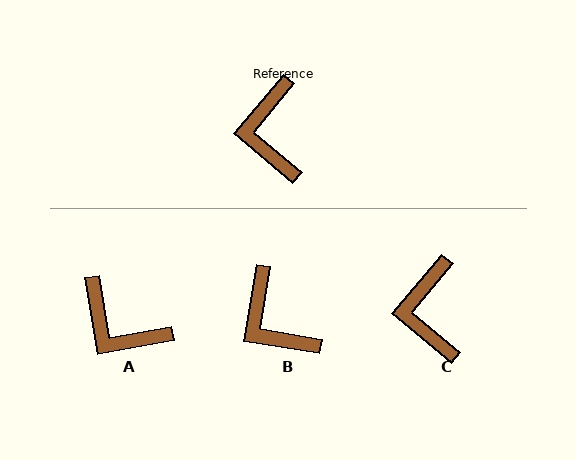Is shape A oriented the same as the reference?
No, it is off by about 50 degrees.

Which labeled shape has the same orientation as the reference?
C.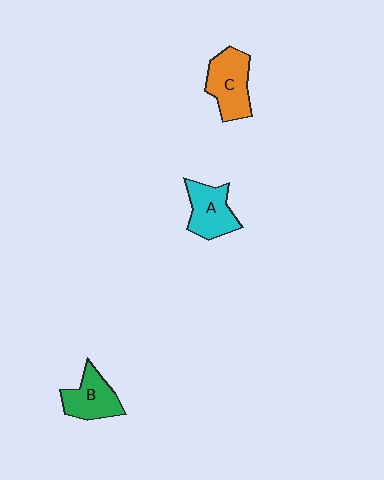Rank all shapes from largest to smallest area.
From largest to smallest: C (orange), A (cyan), B (green).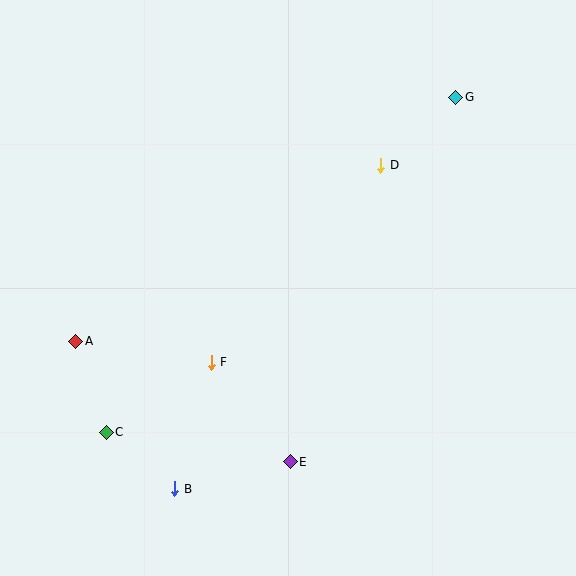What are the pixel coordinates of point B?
Point B is at (175, 489).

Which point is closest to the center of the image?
Point F at (211, 362) is closest to the center.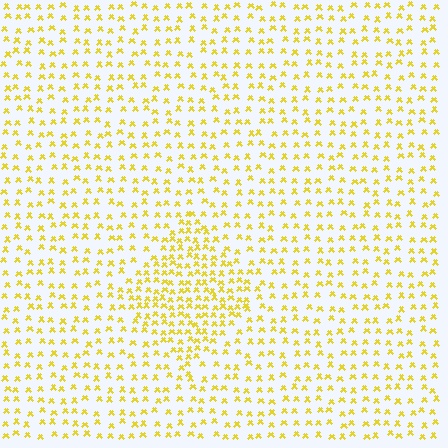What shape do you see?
I see a diamond.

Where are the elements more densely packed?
The elements are more densely packed inside the diamond boundary.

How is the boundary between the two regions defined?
The boundary is defined by a change in element density (approximately 1.9x ratio). All elements are the same color, size, and shape.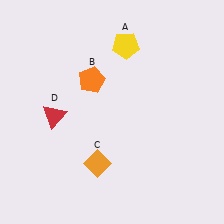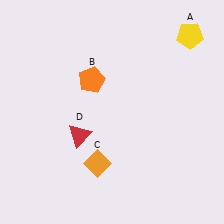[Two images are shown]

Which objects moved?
The objects that moved are: the yellow pentagon (A), the red triangle (D).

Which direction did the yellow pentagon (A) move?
The yellow pentagon (A) moved right.